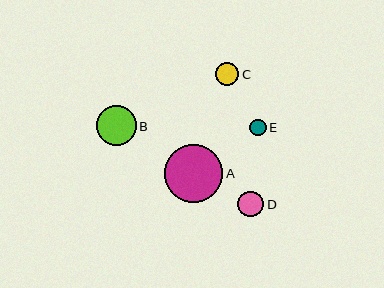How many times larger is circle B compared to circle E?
Circle B is approximately 2.4 times the size of circle E.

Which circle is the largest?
Circle A is the largest with a size of approximately 58 pixels.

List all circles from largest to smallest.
From largest to smallest: A, B, D, C, E.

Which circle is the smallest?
Circle E is the smallest with a size of approximately 17 pixels.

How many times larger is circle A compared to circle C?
Circle A is approximately 2.5 times the size of circle C.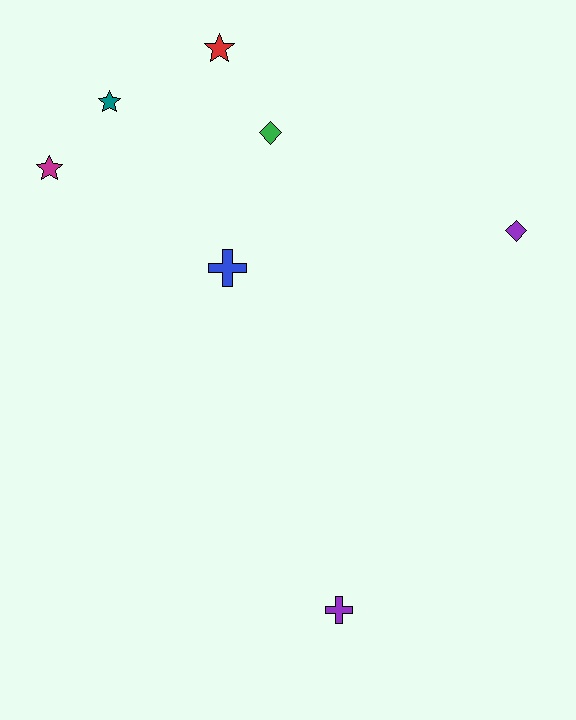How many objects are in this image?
There are 7 objects.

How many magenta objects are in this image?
There is 1 magenta object.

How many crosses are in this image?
There are 2 crosses.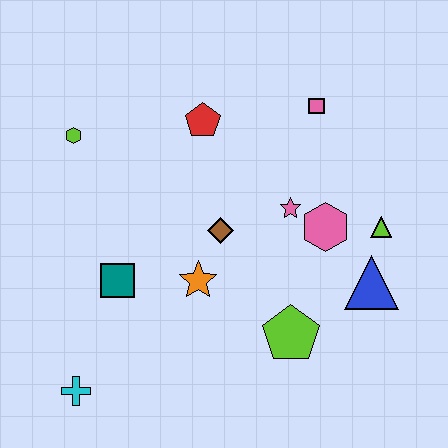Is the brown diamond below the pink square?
Yes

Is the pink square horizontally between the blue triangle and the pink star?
Yes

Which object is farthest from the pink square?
The cyan cross is farthest from the pink square.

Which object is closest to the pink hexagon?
The pink star is closest to the pink hexagon.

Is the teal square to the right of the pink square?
No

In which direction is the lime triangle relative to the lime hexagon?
The lime triangle is to the right of the lime hexagon.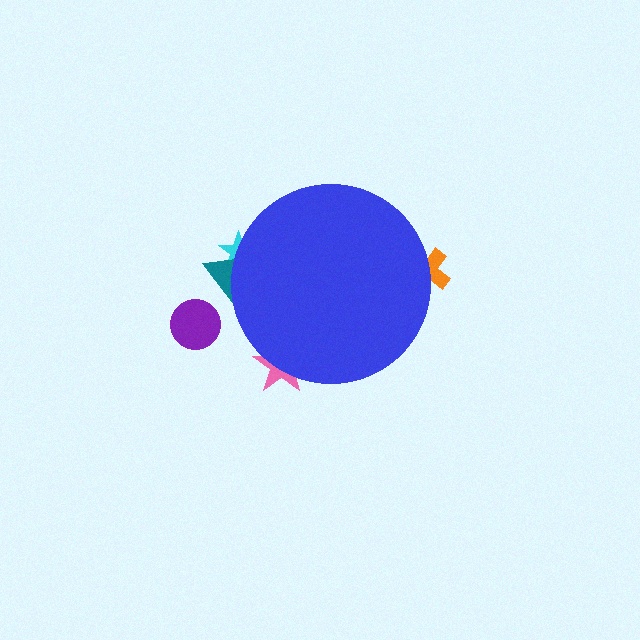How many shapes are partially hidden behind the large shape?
4 shapes are partially hidden.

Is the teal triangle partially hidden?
Yes, the teal triangle is partially hidden behind the blue circle.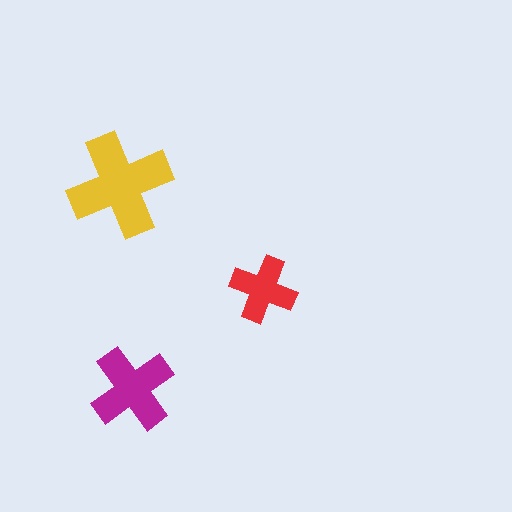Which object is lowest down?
The magenta cross is bottommost.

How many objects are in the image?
There are 3 objects in the image.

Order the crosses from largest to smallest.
the yellow one, the magenta one, the red one.